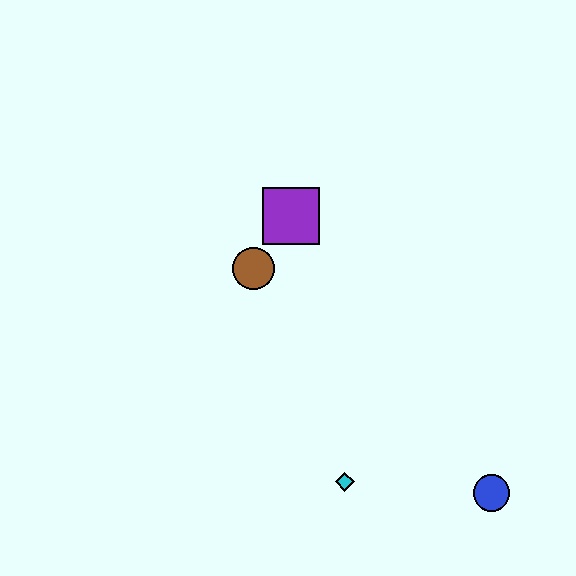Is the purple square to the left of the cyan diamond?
Yes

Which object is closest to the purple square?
The brown circle is closest to the purple square.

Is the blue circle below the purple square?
Yes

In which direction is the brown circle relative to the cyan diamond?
The brown circle is above the cyan diamond.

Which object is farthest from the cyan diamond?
The purple square is farthest from the cyan diamond.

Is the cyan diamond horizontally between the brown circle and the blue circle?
Yes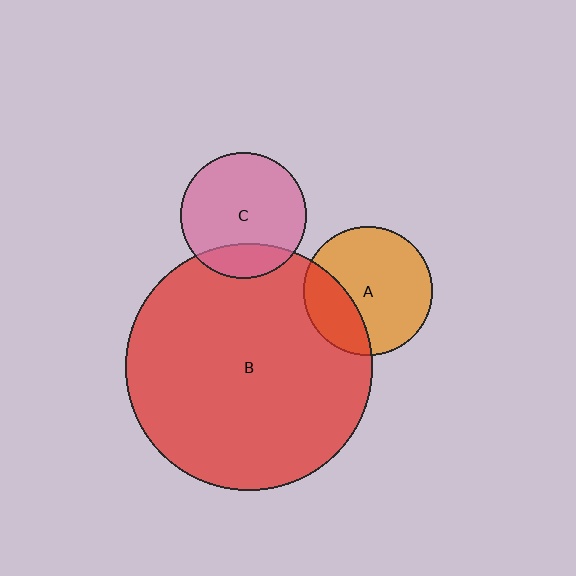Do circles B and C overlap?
Yes.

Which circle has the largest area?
Circle B (red).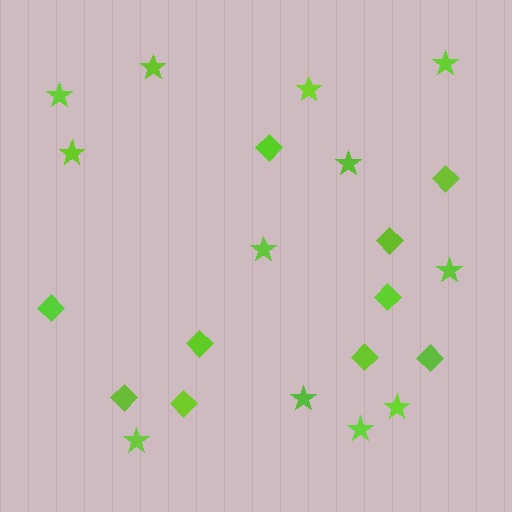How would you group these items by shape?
There are 2 groups: one group of stars (12) and one group of diamonds (10).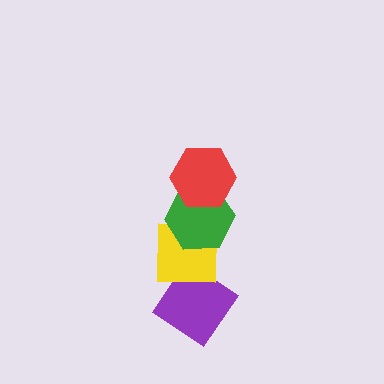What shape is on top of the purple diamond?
The yellow square is on top of the purple diamond.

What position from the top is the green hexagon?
The green hexagon is 2nd from the top.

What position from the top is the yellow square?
The yellow square is 3rd from the top.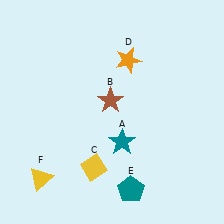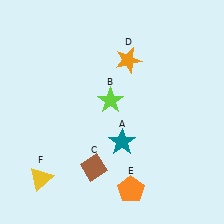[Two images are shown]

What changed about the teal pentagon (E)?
In Image 1, E is teal. In Image 2, it changed to orange.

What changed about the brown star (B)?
In Image 1, B is brown. In Image 2, it changed to lime.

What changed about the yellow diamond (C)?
In Image 1, C is yellow. In Image 2, it changed to brown.